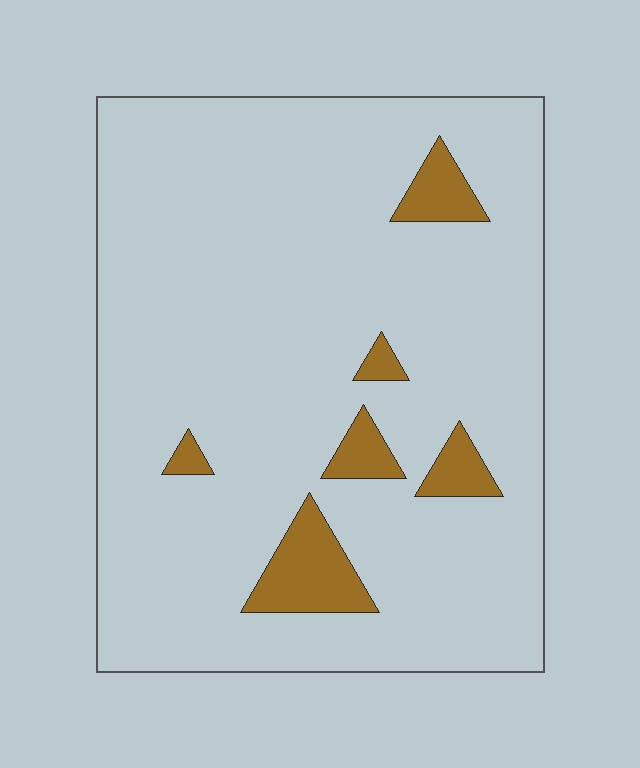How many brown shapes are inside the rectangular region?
6.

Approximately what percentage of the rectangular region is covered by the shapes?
Approximately 10%.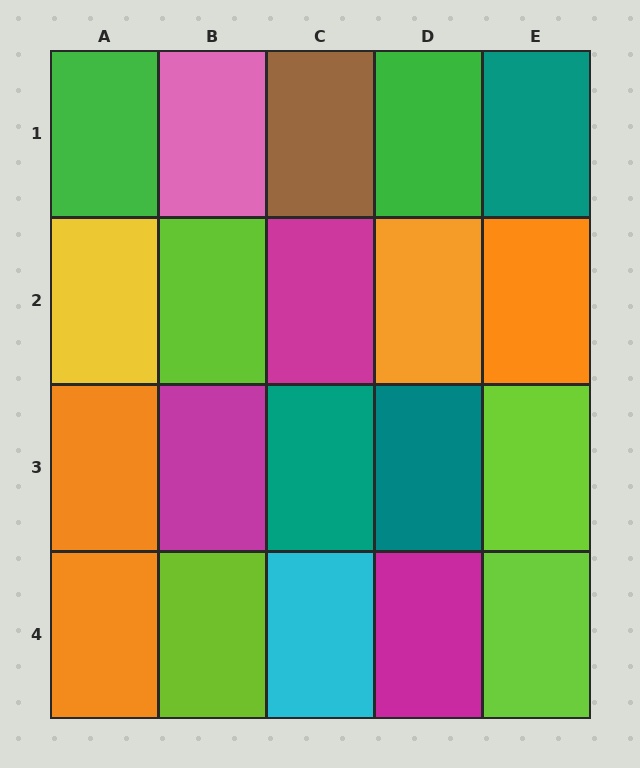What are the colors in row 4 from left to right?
Orange, lime, cyan, magenta, lime.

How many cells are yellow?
1 cell is yellow.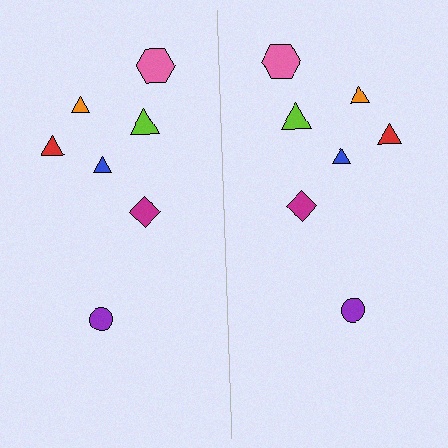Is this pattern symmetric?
Yes, this pattern has bilateral (reflection) symmetry.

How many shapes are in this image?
There are 14 shapes in this image.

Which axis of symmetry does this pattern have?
The pattern has a vertical axis of symmetry running through the center of the image.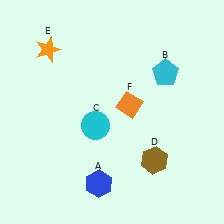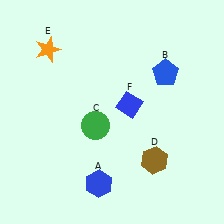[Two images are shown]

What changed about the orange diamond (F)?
In Image 1, F is orange. In Image 2, it changed to blue.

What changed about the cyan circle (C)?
In Image 1, C is cyan. In Image 2, it changed to green.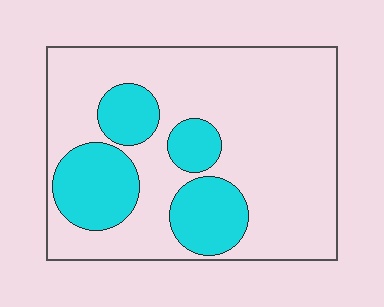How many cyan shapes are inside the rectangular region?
4.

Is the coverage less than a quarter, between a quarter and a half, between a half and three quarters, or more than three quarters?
Between a quarter and a half.